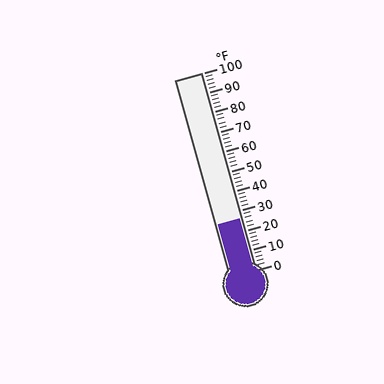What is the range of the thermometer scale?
The thermometer scale ranges from 0°F to 100°F.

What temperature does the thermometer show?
The thermometer shows approximately 26°F.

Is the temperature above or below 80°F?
The temperature is below 80°F.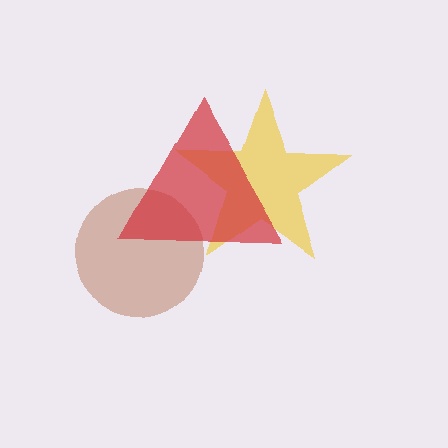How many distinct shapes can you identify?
There are 3 distinct shapes: a brown circle, a yellow star, a red triangle.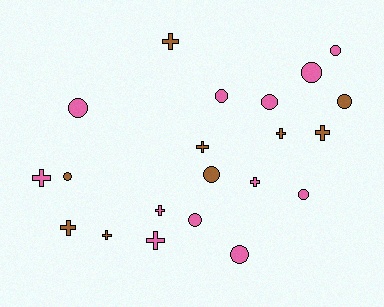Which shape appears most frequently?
Circle, with 11 objects.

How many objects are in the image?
There are 21 objects.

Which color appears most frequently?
Pink, with 12 objects.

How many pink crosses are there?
There are 4 pink crosses.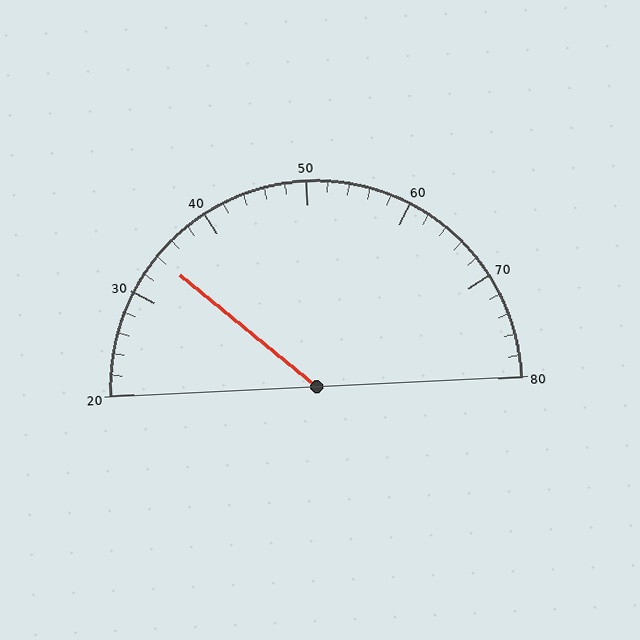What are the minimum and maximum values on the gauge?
The gauge ranges from 20 to 80.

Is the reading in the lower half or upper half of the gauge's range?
The reading is in the lower half of the range (20 to 80).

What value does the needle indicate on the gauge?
The needle indicates approximately 34.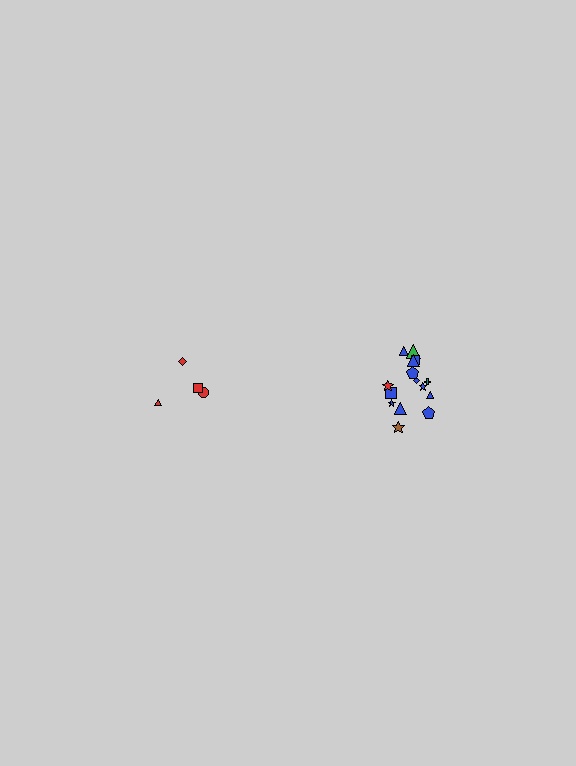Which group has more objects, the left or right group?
The right group.